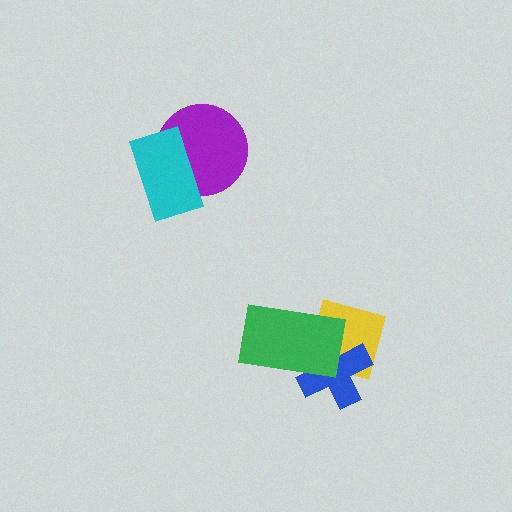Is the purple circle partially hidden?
Yes, it is partially covered by another shape.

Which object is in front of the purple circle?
The cyan rectangle is in front of the purple circle.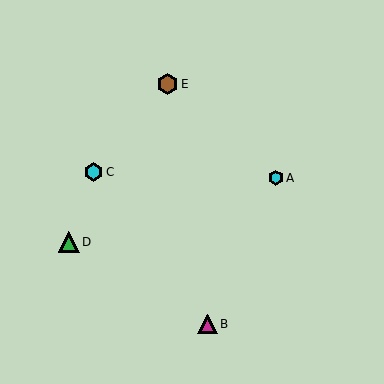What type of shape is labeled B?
Shape B is a magenta triangle.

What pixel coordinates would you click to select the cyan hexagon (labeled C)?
Click at (94, 172) to select the cyan hexagon C.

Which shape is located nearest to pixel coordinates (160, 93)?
The brown hexagon (labeled E) at (167, 84) is nearest to that location.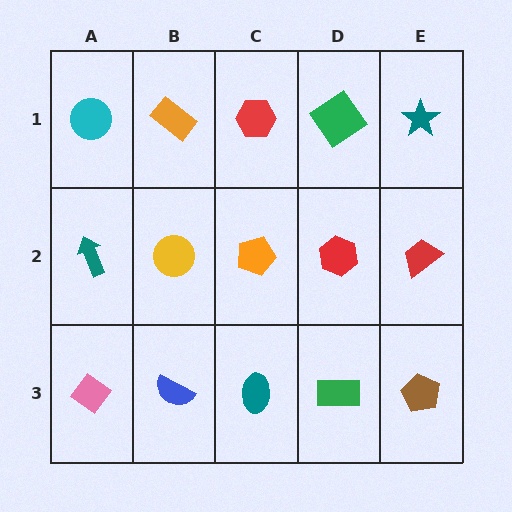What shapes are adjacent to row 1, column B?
A yellow circle (row 2, column B), a cyan circle (row 1, column A), a red hexagon (row 1, column C).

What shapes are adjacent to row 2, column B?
An orange rectangle (row 1, column B), a blue semicircle (row 3, column B), a teal arrow (row 2, column A), an orange pentagon (row 2, column C).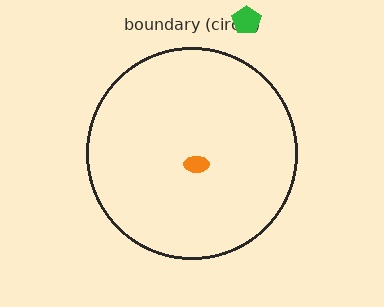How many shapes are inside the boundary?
1 inside, 1 outside.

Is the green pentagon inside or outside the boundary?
Outside.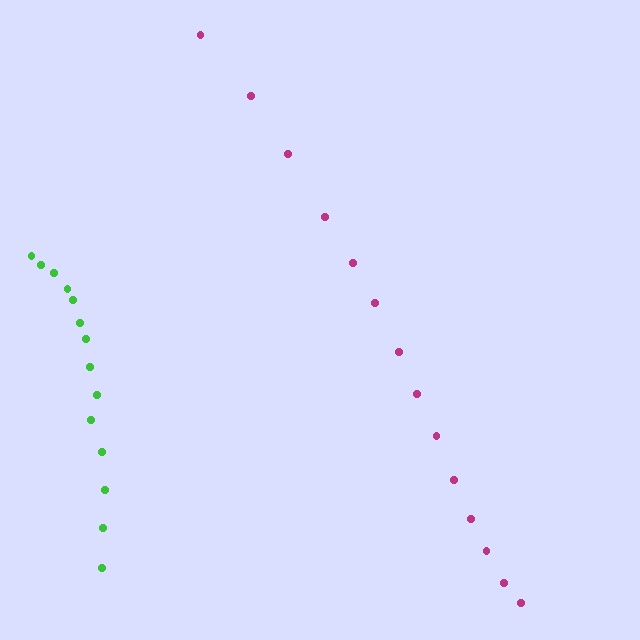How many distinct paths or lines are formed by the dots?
There are 2 distinct paths.